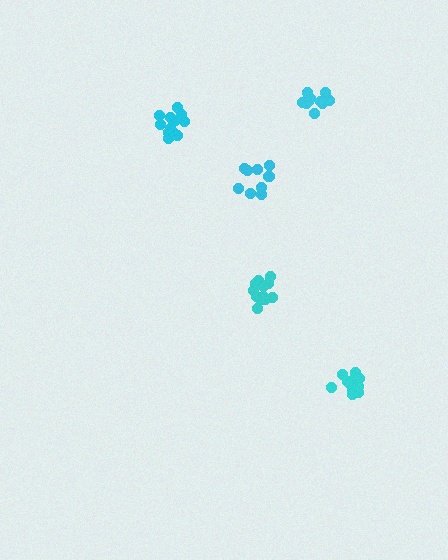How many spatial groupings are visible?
There are 5 spatial groupings.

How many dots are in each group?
Group 1: 10 dots, Group 2: 13 dots, Group 3: 13 dots, Group 4: 12 dots, Group 5: 16 dots (64 total).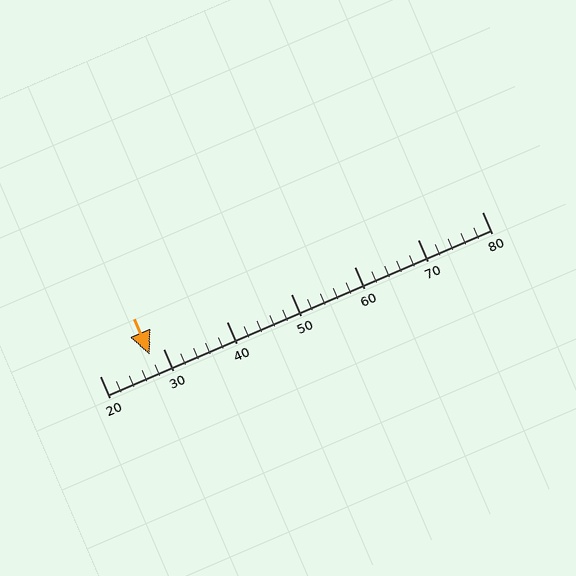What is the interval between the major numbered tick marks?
The major tick marks are spaced 10 units apart.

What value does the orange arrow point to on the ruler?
The orange arrow points to approximately 28.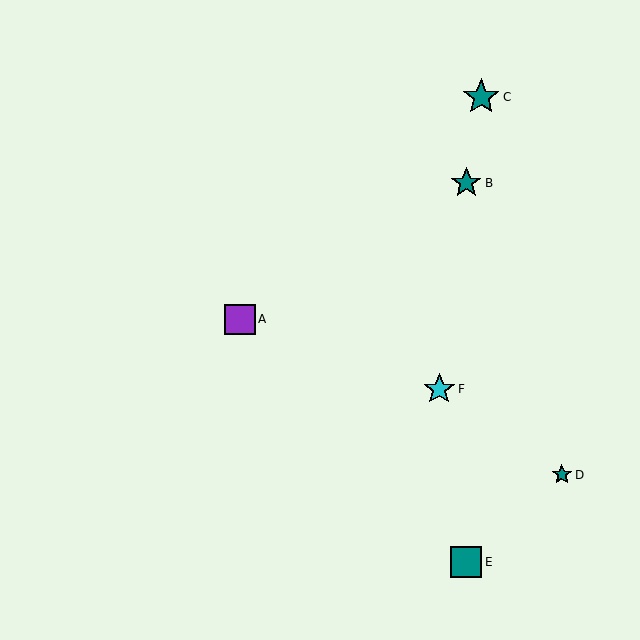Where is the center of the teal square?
The center of the teal square is at (466, 562).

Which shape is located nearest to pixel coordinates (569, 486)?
The teal star (labeled D) at (562, 475) is nearest to that location.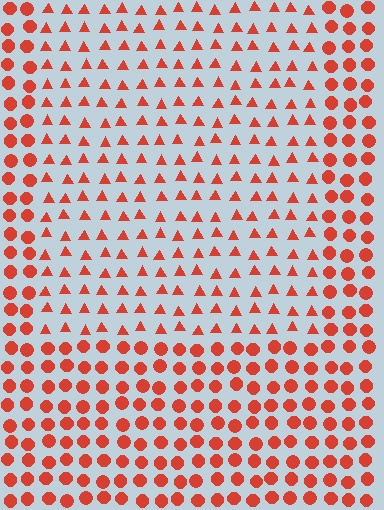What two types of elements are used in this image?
The image uses triangles inside the rectangle region and circles outside it.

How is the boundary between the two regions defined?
The boundary is defined by a change in element shape: triangles inside vs. circles outside. All elements share the same color and spacing.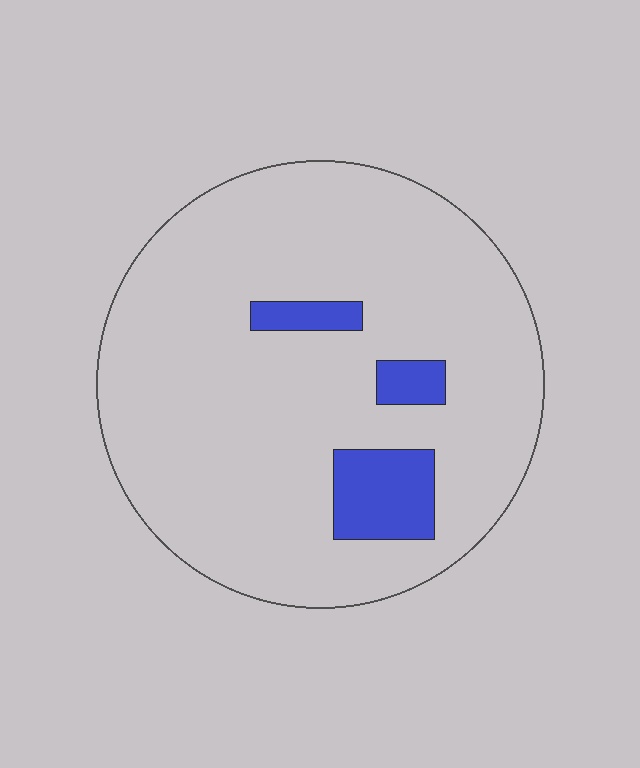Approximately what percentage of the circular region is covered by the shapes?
Approximately 10%.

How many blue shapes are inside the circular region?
3.